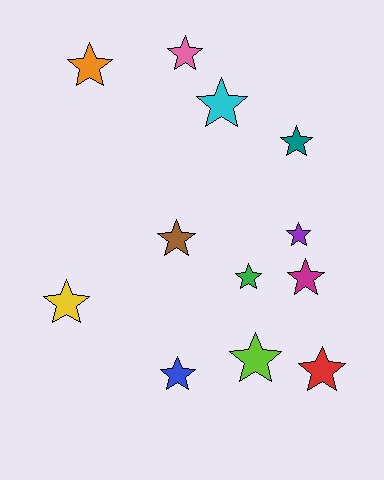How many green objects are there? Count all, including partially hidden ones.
There is 1 green object.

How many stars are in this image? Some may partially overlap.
There are 12 stars.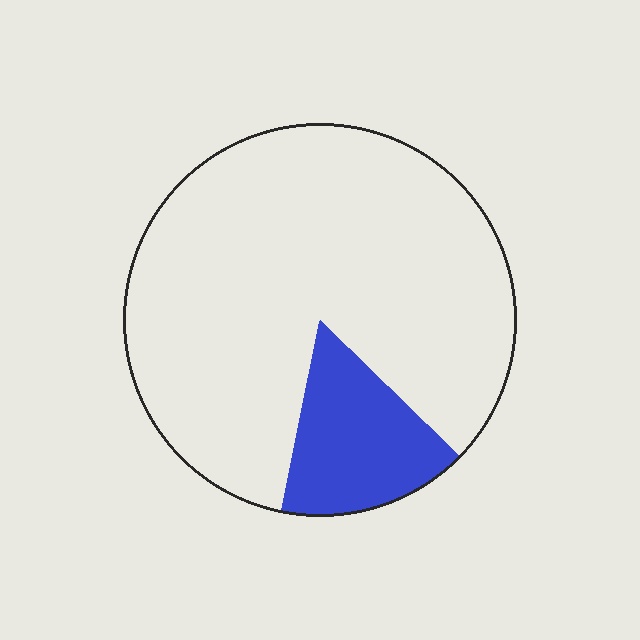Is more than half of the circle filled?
No.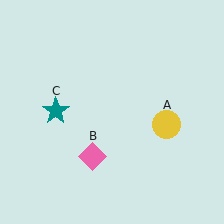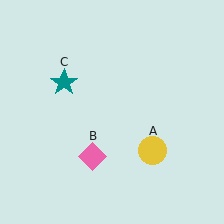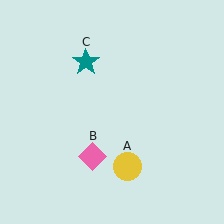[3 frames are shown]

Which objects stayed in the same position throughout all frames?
Pink diamond (object B) remained stationary.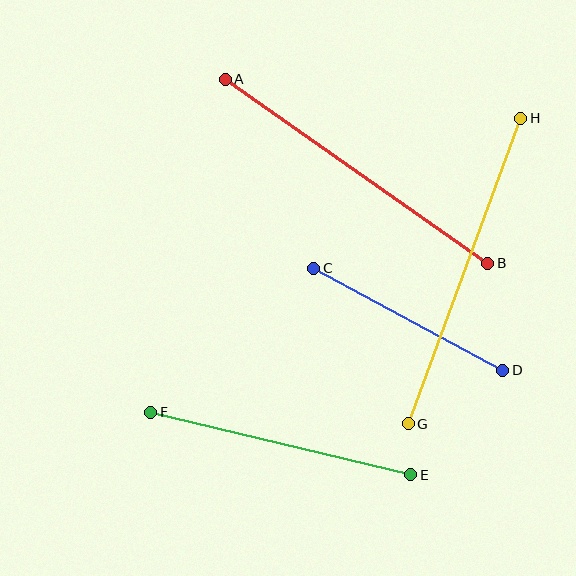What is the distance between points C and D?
The distance is approximately 215 pixels.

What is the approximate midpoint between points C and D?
The midpoint is at approximately (408, 319) pixels.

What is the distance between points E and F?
The distance is approximately 267 pixels.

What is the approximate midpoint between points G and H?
The midpoint is at approximately (464, 271) pixels.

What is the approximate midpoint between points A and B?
The midpoint is at approximately (356, 171) pixels.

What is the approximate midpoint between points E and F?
The midpoint is at approximately (281, 443) pixels.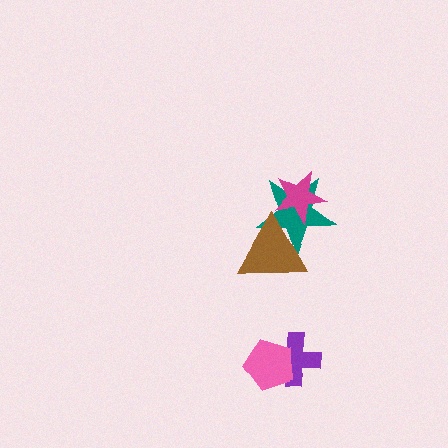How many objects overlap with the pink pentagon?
1 object overlaps with the pink pentagon.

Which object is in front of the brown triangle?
The magenta star is in front of the brown triangle.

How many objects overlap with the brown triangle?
2 objects overlap with the brown triangle.